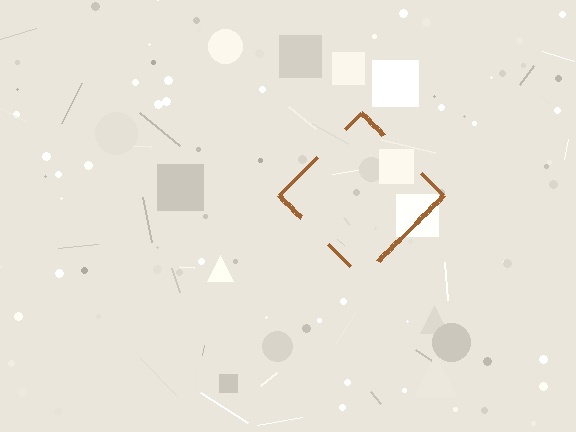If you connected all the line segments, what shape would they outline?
They would outline a diamond.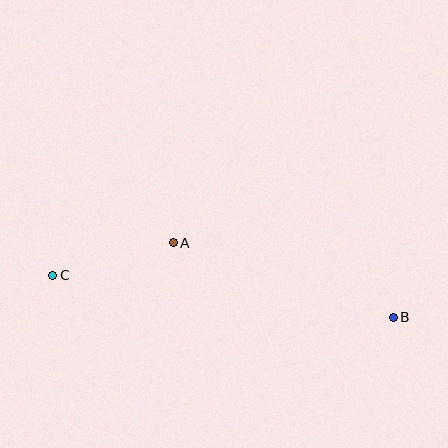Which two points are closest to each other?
Points A and C are closest to each other.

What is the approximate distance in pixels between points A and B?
The distance between A and B is approximately 232 pixels.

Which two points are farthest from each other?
Points B and C are farthest from each other.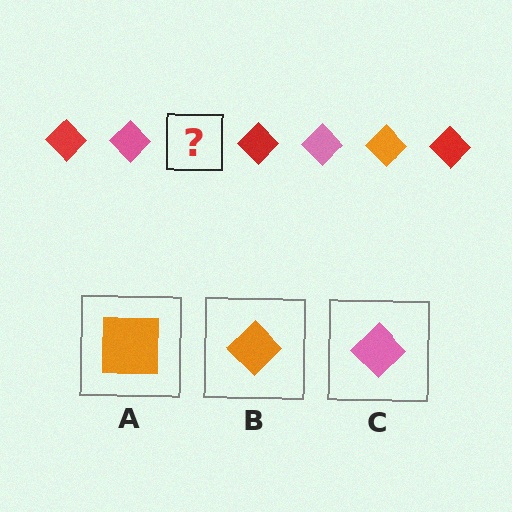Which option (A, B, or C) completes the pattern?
B.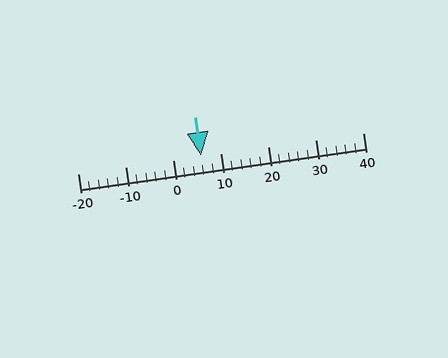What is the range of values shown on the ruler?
The ruler shows values from -20 to 40.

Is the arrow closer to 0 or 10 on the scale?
The arrow is closer to 10.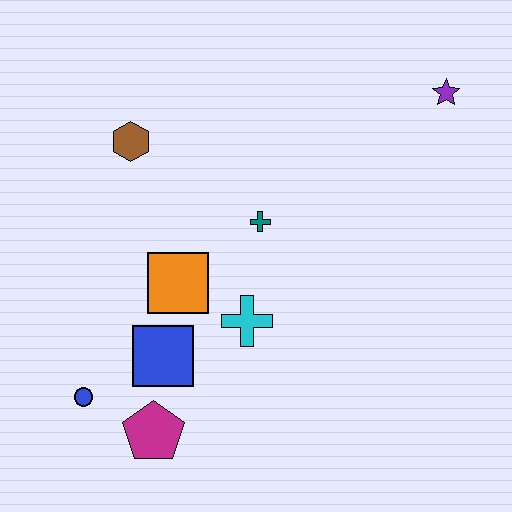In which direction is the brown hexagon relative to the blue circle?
The brown hexagon is above the blue circle.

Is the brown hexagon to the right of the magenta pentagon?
No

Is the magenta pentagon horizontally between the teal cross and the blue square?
No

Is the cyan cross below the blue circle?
No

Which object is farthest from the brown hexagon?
The purple star is farthest from the brown hexagon.